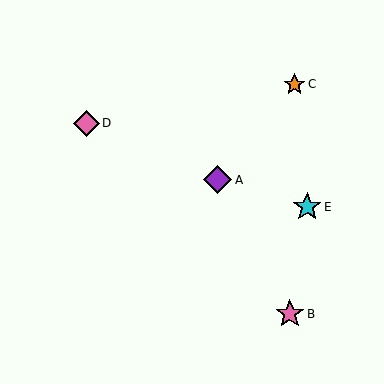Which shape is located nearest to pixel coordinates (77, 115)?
The pink diamond (labeled D) at (87, 123) is nearest to that location.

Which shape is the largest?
The pink star (labeled B) is the largest.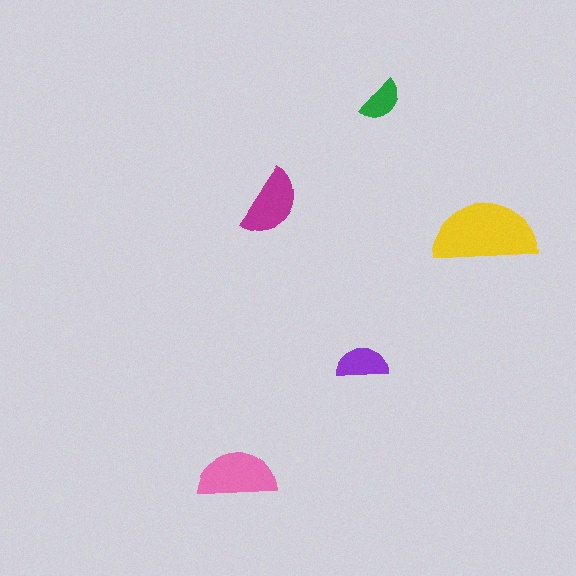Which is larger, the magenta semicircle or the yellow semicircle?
The yellow one.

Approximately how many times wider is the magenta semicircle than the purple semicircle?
About 1.5 times wider.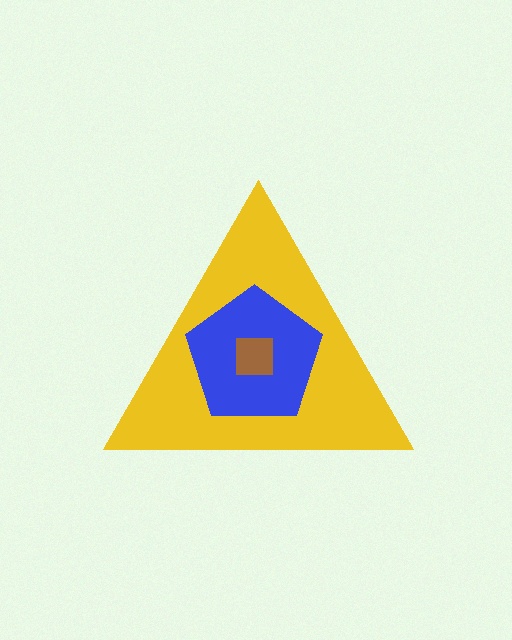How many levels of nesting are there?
3.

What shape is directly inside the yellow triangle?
The blue pentagon.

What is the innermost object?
The brown square.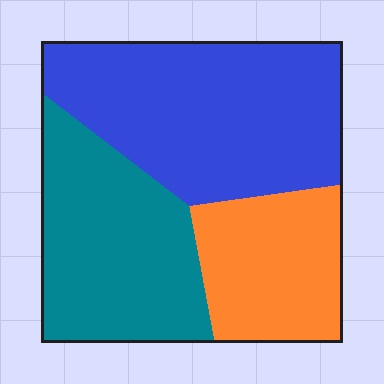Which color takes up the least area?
Orange, at roughly 25%.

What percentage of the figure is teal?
Teal covers roughly 35% of the figure.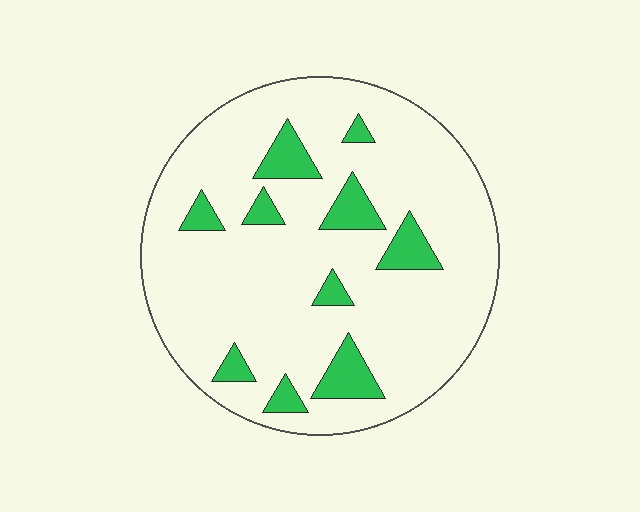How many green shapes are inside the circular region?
10.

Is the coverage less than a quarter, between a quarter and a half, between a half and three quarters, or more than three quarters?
Less than a quarter.